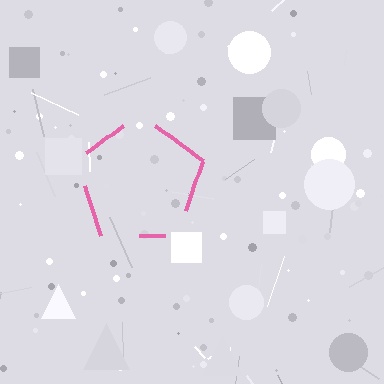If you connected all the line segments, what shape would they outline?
They would outline a pentagon.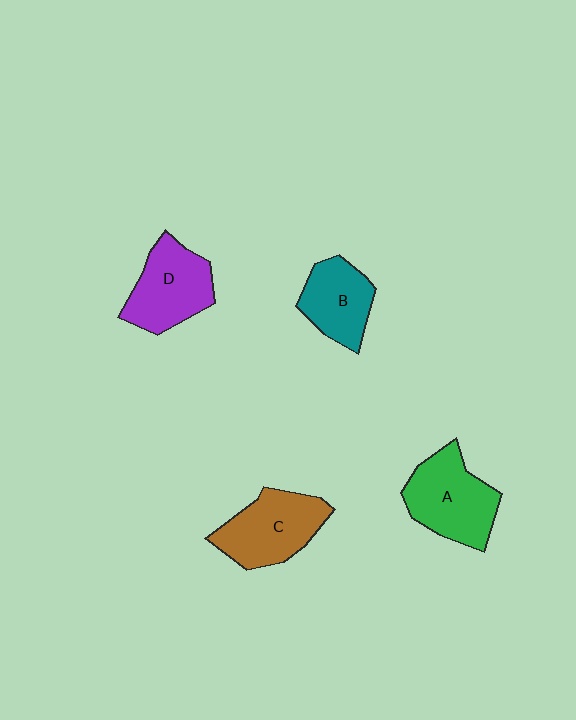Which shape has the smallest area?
Shape B (teal).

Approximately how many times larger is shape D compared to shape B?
Approximately 1.2 times.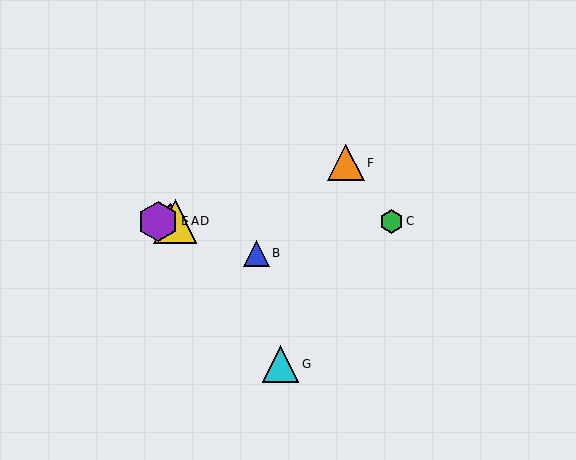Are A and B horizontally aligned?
No, A is at y≈221 and B is at y≈253.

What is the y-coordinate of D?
Object D is at y≈221.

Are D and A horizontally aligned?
Yes, both are at y≈221.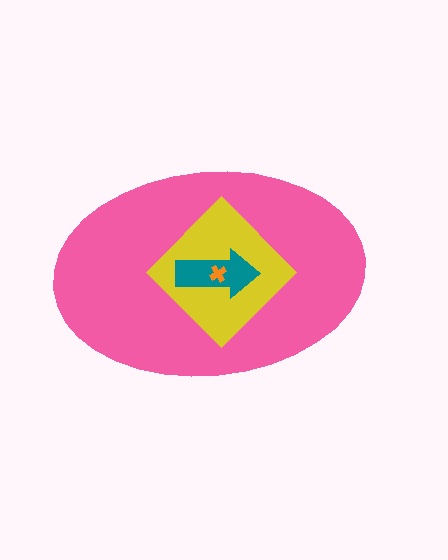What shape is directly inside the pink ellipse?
The yellow diamond.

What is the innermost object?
The orange cross.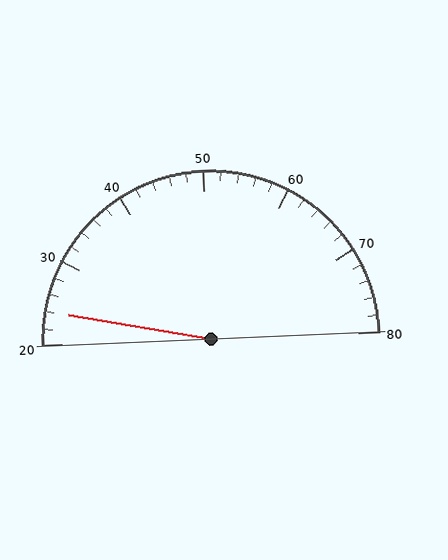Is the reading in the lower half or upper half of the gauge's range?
The reading is in the lower half of the range (20 to 80).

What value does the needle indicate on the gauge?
The needle indicates approximately 24.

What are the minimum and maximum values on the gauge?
The gauge ranges from 20 to 80.